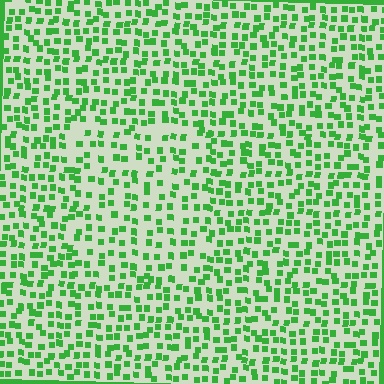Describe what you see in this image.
The image contains small green elements arranged at two different densities. A rectangle-shaped region is visible where the elements are less densely packed than the surrounding area.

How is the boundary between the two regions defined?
The boundary is defined by a change in element density (approximately 1.5x ratio). All elements are the same color, size, and shape.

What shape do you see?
I see a rectangle.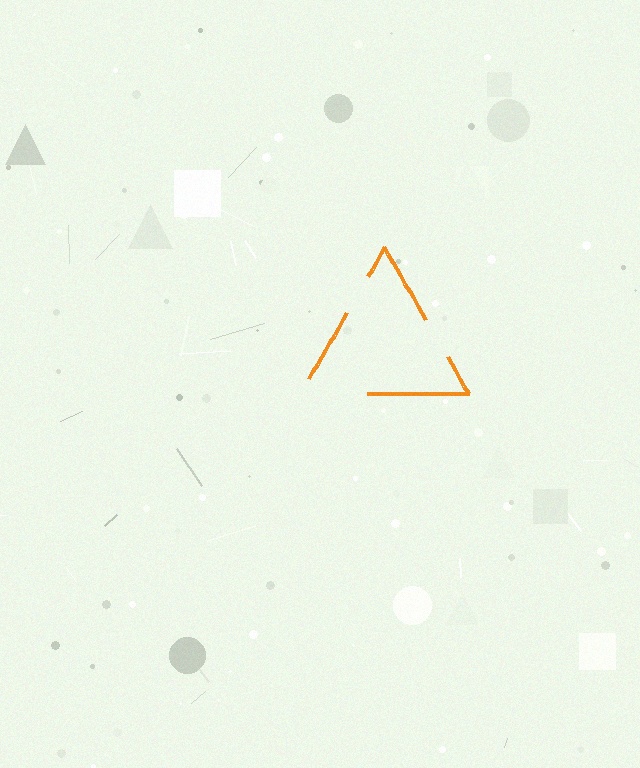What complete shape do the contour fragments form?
The contour fragments form a triangle.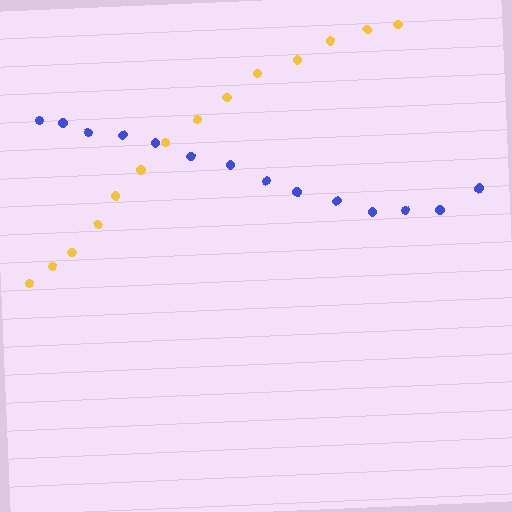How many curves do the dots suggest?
There are 2 distinct paths.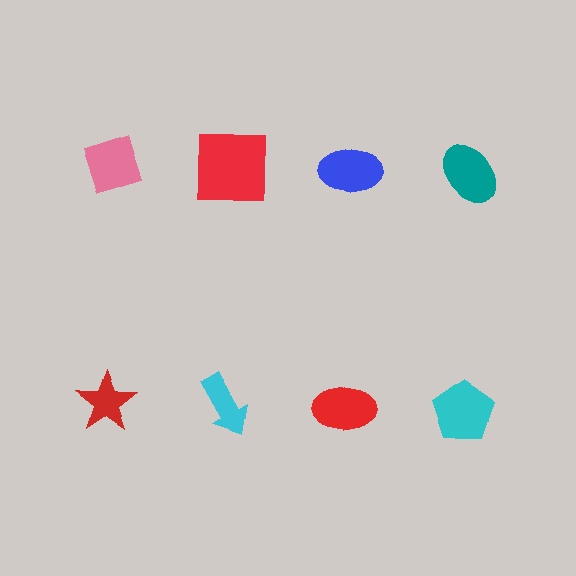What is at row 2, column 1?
A red star.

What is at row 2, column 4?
A cyan pentagon.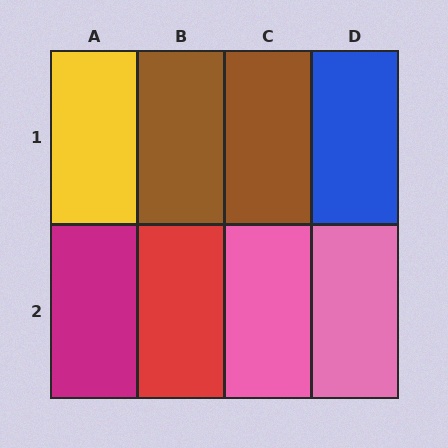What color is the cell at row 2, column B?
Red.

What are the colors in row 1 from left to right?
Yellow, brown, brown, blue.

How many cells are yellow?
1 cell is yellow.